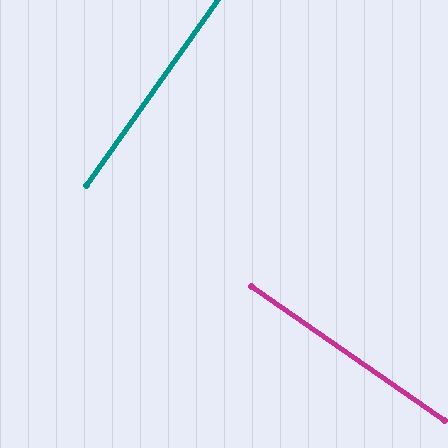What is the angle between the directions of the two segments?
Approximately 90 degrees.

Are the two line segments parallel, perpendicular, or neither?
Perpendicular — they meet at approximately 90°.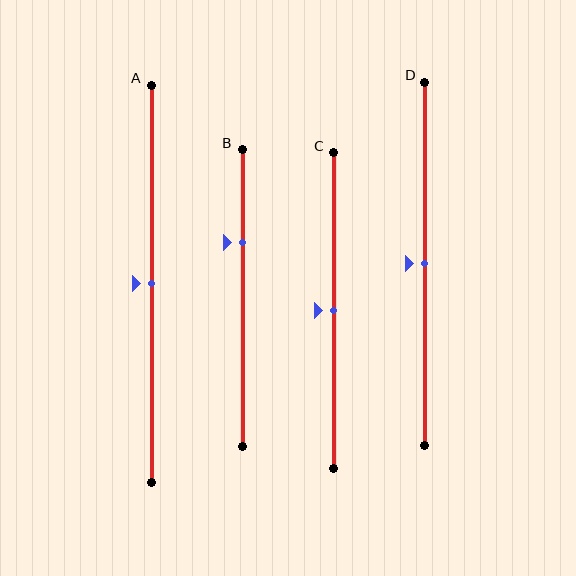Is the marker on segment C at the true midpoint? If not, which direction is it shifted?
Yes, the marker on segment C is at the true midpoint.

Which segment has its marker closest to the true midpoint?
Segment A has its marker closest to the true midpoint.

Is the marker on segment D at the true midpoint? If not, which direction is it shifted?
Yes, the marker on segment D is at the true midpoint.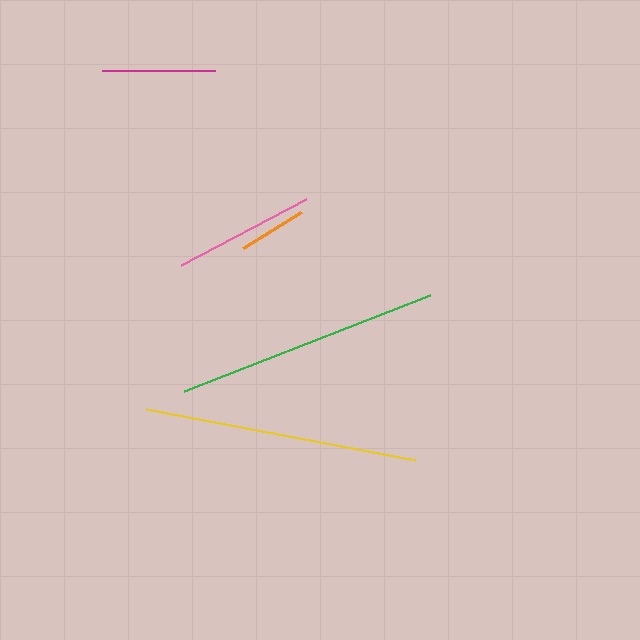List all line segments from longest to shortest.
From longest to shortest: yellow, green, pink, magenta, orange.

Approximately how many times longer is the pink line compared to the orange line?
The pink line is approximately 2.1 times the length of the orange line.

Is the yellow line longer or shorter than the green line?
The yellow line is longer than the green line.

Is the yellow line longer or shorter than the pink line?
The yellow line is longer than the pink line.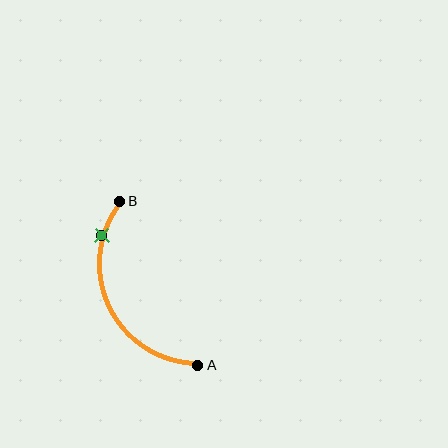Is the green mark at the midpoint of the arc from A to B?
No. The green mark lies on the arc but is closer to endpoint B. The arc midpoint would be at the point on the curve equidistant along the arc from both A and B.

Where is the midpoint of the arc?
The arc midpoint is the point on the curve farthest from the straight line joining A and B. It sits to the left of that line.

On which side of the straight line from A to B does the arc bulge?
The arc bulges to the left of the straight line connecting A and B.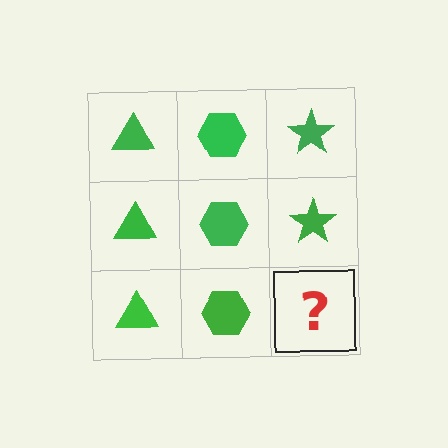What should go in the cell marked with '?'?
The missing cell should contain a green star.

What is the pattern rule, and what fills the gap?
The rule is that each column has a consistent shape. The gap should be filled with a green star.